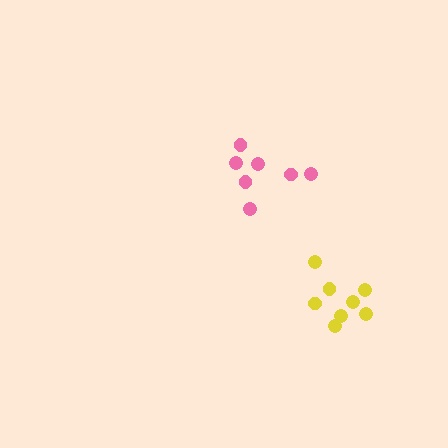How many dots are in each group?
Group 1: 7 dots, Group 2: 8 dots (15 total).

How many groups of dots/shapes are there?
There are 2 groups.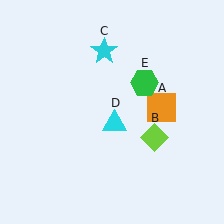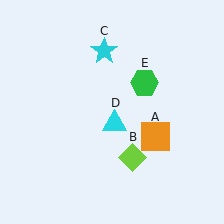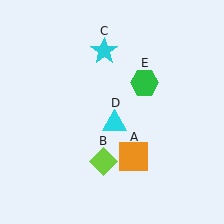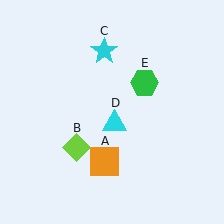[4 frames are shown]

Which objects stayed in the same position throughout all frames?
Cyan star (object C) and cyan triangle (object D) and green hexagon (object E) remained stationary.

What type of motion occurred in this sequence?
The orange square (object A), lime diamond (object B) rotated clockwise around the center of the scene.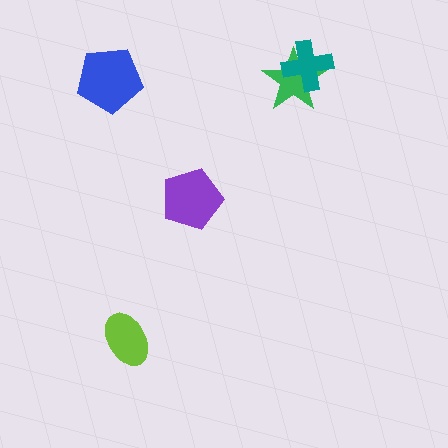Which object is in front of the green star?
The teal cross is in front of the green star.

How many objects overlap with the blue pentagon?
0 objects overlap with the blue pentagon.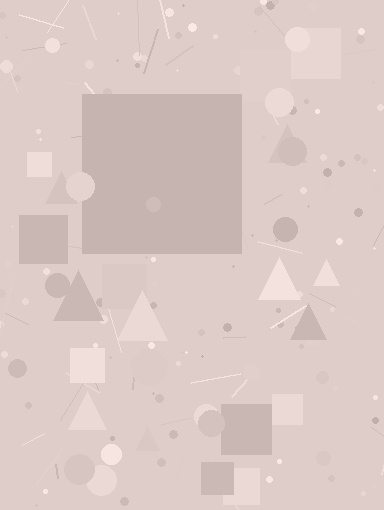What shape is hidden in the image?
A square is hidden in the image.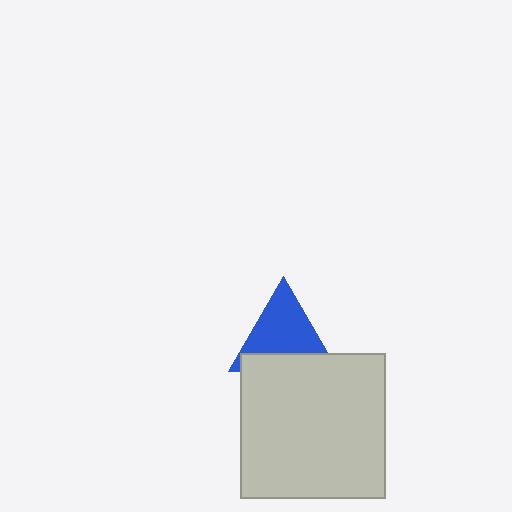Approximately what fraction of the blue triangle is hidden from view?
Roughly 32% of the blue triangle is hidden behind the light gray square.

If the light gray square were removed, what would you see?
You would see the complete blue triangle.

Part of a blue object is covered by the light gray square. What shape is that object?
It is a triangle.